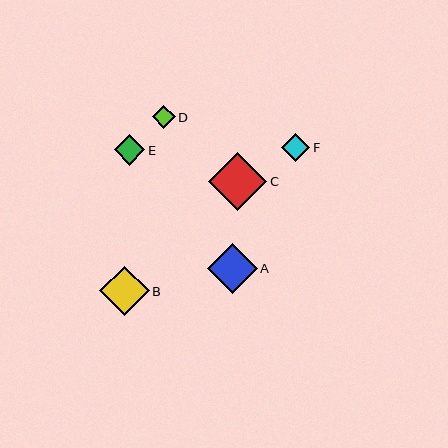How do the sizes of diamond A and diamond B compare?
Diamond A and diamond B are approximately the same size.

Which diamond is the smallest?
Diamond D is the smallest with a size of approximately 23 pixels.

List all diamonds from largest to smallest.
From largest to smallest: C, A, B, E, F, D.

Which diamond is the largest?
Diamond C is the largest with a size of approximately 58 pixels.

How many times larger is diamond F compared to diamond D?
Diamond F is approximately 1.2 times the size of diamond D.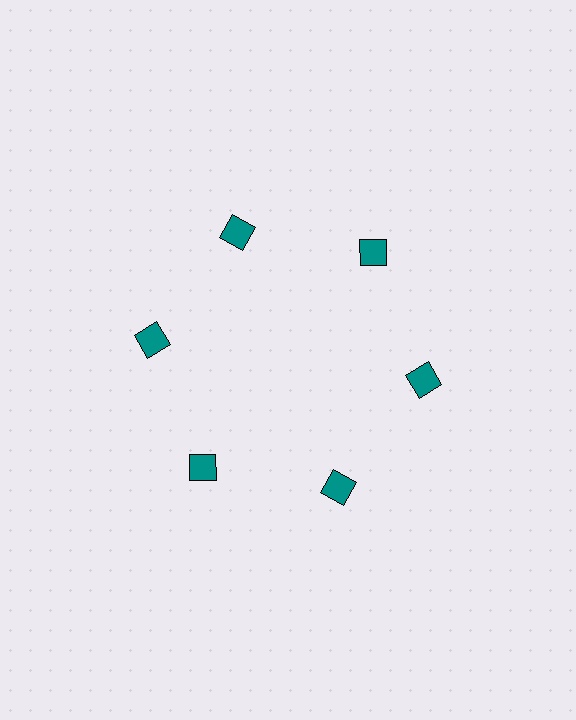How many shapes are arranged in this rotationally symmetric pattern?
There are 6 shapes, arranged in 6 groups of 1.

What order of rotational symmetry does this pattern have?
This pattern has 6-fold rotational symmetry.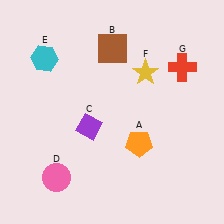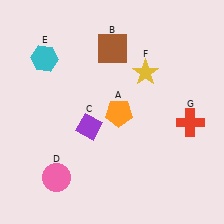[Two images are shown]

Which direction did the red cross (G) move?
The red cross (G) moved down.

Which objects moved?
The objects that moved are: the orange pentagon (A), the red cross (G).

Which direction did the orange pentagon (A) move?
The orange pentagon (A) moved up.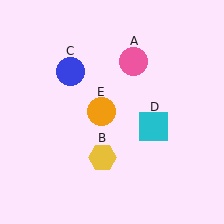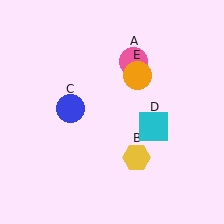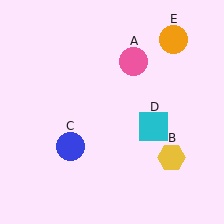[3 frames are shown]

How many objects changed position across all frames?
3 objects changed position: yellow hexagon (object B), blue circle (object C), orange circle (object E).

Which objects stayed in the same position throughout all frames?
Pink circle (object A) and cyan square (object D) remained stationary.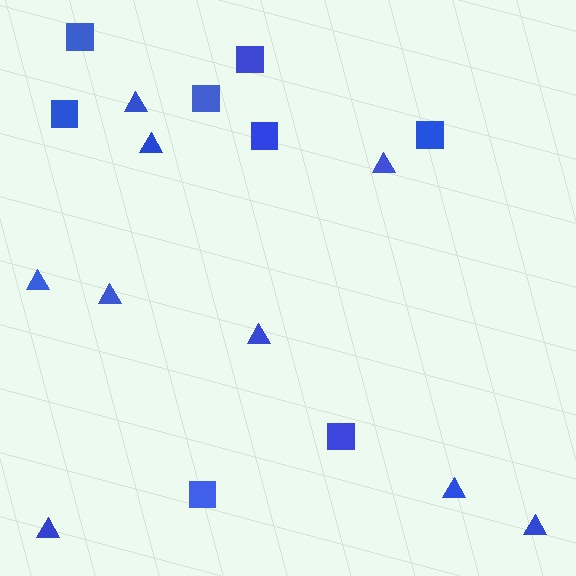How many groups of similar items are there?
There are 2 groups: one group of squares (8) and one group of triangles (9).